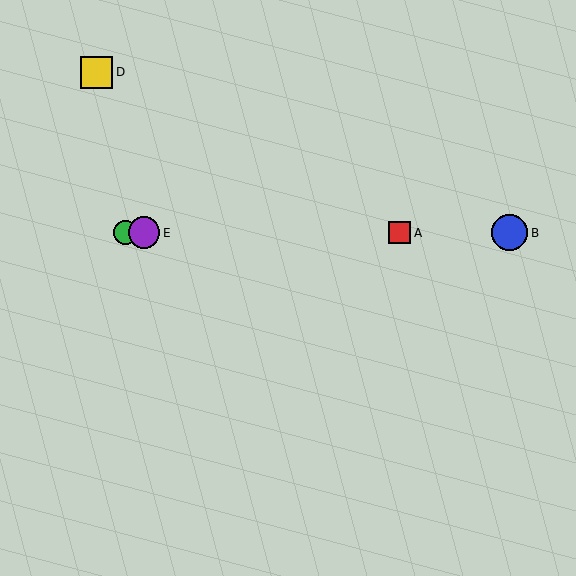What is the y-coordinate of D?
Object D is at y≈72.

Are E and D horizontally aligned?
No, E is at y≈233 and D is at y≈72.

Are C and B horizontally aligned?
Yes, both are at y≈233.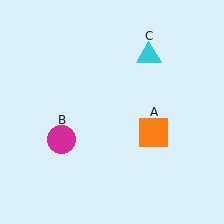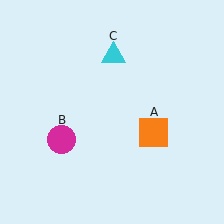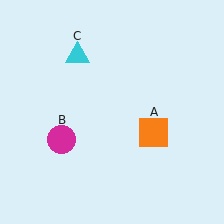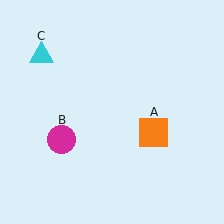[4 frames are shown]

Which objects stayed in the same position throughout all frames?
Orange square (object A) and magenta circle (object B) remained stationary.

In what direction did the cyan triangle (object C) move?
The cyan triangle (object C) moved left.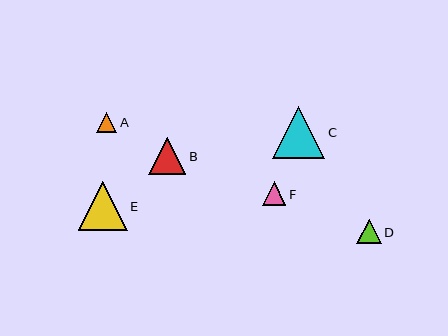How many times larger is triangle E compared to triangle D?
Triangle E is approximately 2.0 times the size of triangle D.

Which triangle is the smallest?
Triangle A is the smallest with a size of approximately 20 pixels.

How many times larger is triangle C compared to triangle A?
Triangle C is approximately 2.6 times the size of triangle A.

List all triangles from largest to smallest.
From largest to smallest: C, E, B, D, F, A.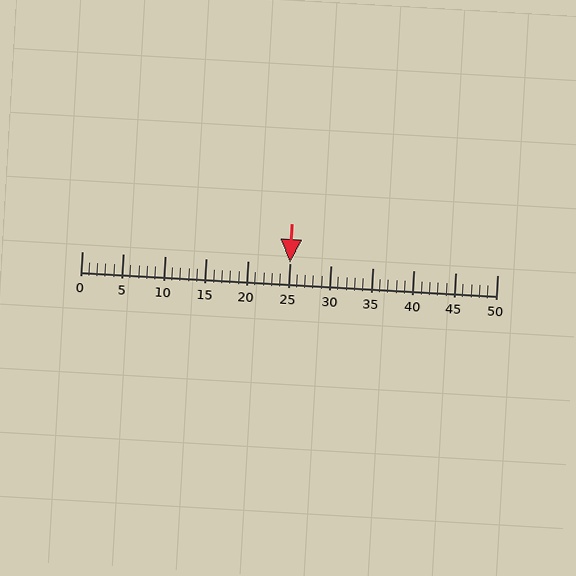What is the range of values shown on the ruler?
The ruler shows values from 0 to 50.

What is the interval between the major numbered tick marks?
The major tick marks are spaced 5 units apart.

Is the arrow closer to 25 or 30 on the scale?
The arrow is closer to 25.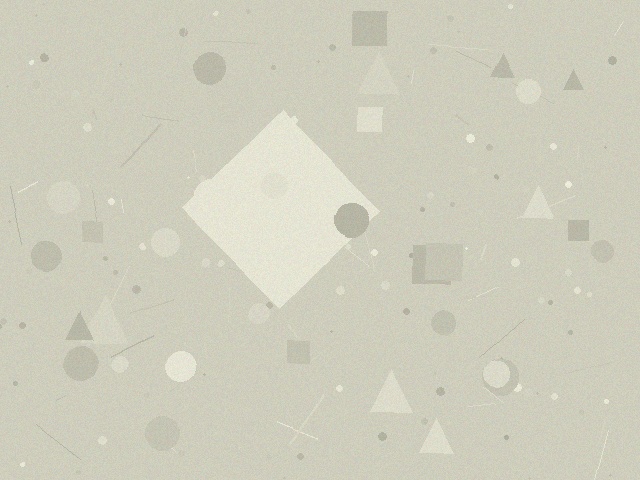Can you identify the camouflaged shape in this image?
The camouflaged shape is a diamond.